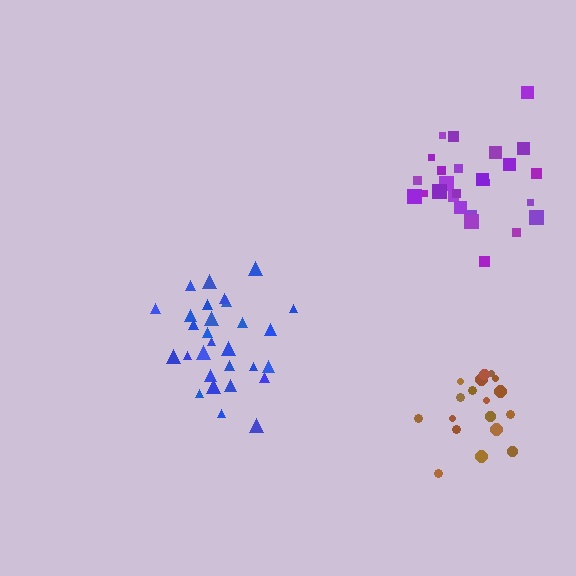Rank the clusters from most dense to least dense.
brown, blue, purple.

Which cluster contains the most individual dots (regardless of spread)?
Blue (30).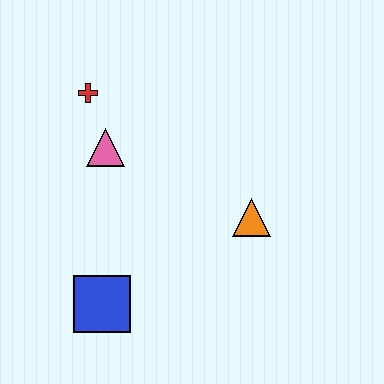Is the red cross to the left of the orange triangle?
Yes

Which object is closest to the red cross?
The pink triangle is closest to the red cross.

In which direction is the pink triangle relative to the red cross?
The pink triangle is below the red cross.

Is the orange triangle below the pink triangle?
Yes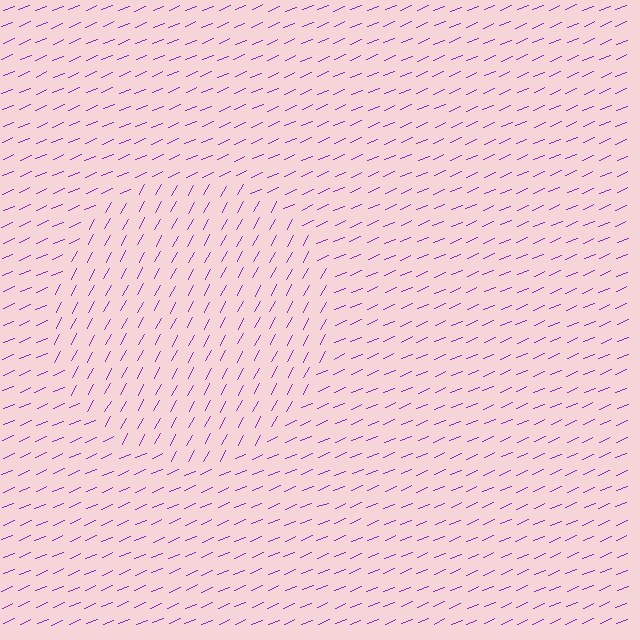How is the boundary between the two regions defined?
The boundary is defined purely by a change in line orientation (approximately 39 degrees difference). All lines are the same color and thickness.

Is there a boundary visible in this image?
Yes, there is a texture boundary formed by a change in line orientation.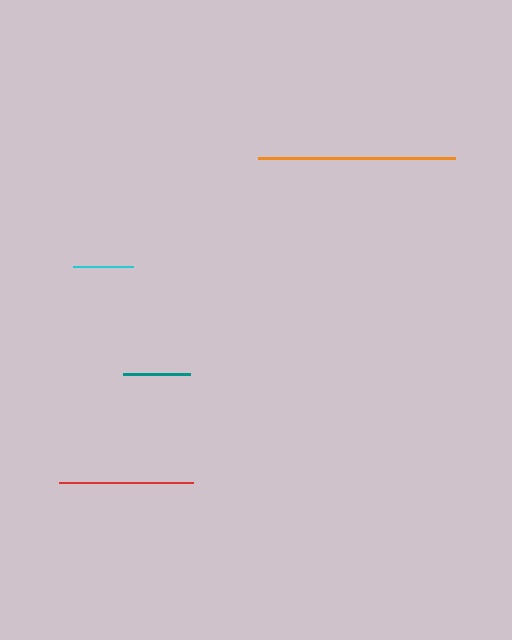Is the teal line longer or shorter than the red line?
The red line is longer than the teal line.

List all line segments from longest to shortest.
From longest to shortest: orange, red, teal, cyan.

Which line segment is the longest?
The orange line is the longest at approximately 196 pixels.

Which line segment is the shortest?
The cyan line is the shortest at approximately 60 pixels.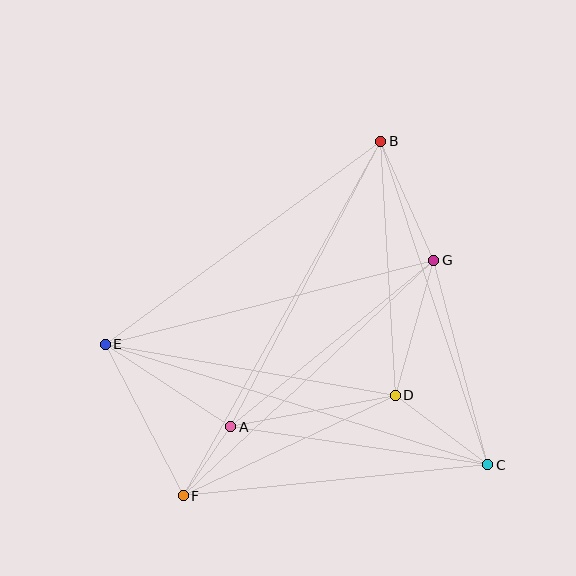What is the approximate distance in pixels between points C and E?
The distance between C and E is approximately 401 pixels.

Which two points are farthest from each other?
Points B and F are farthest from each other.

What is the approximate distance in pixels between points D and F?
The distance between D and F is approximately 235 pixels.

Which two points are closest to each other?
Points A and F are closest to each other.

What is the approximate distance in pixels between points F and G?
The distance between F and G is approximately 344 pixels.